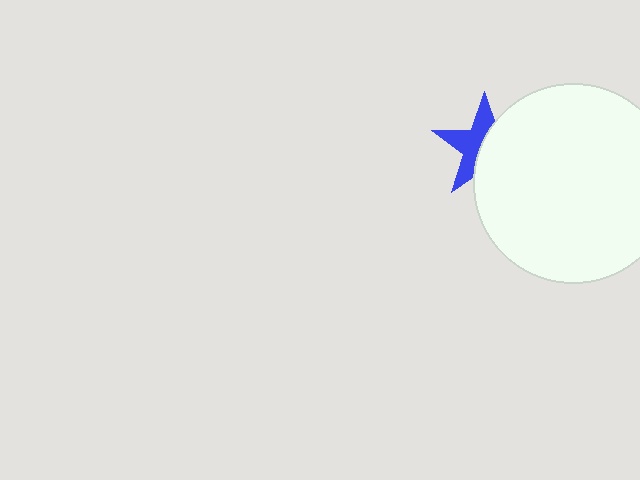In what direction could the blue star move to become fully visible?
The blue star could move left. That would shift it out from behind the white circle entirely.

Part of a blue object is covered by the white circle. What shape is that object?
It is a star.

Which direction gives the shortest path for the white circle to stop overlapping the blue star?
Moving right gives the shortest separation.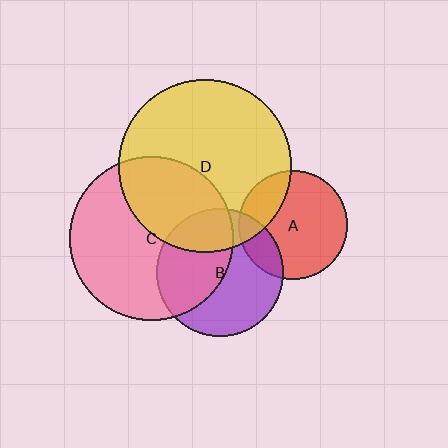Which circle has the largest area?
Circle D (yellow).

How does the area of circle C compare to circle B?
Approximately 1.7 times.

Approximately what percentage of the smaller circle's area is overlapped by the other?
Approximately 25%.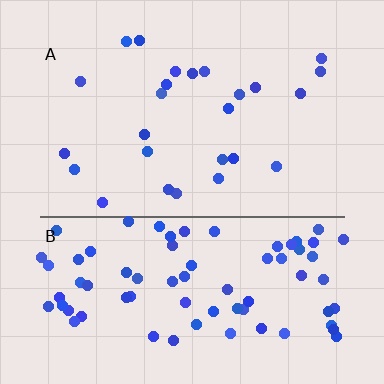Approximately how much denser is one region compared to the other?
Approximately 3.1× — region B over region A.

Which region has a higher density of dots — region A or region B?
B (the bottom).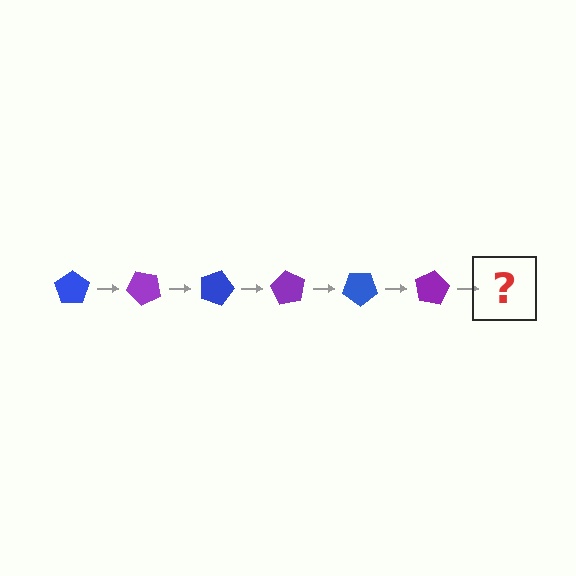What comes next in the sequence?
The next element should be a blue pentagon, rotated 270 degrees from the start.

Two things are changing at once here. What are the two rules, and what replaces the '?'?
The two rules are that it rotates 45 degrees each step and the color cycles through blue and purple. The '?' should be a blue pentagon, rotated 270 degrees from the start.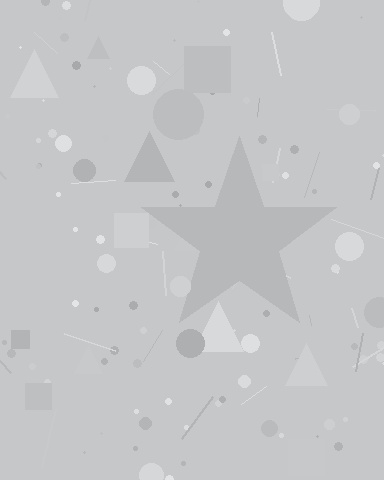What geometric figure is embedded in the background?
A star is embedded in the background.